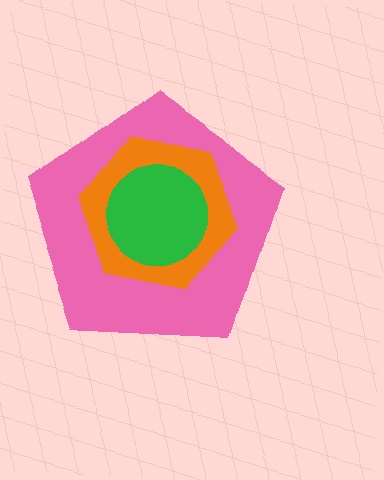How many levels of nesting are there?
3.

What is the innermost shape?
The green circle.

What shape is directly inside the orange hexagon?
The green circle.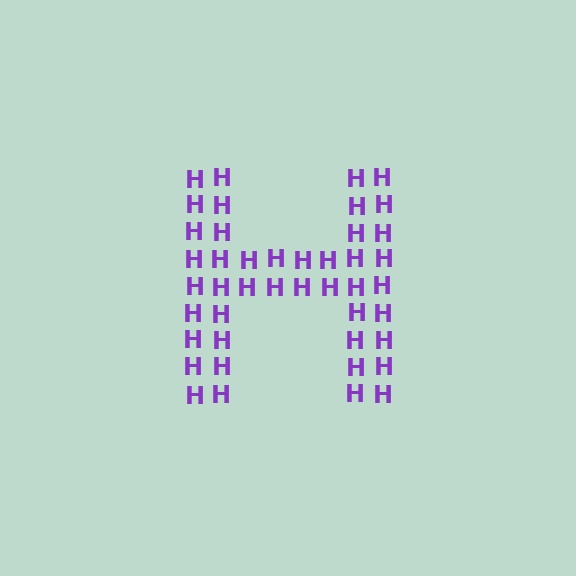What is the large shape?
The large shape is the letter H.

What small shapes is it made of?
It is made of small letter H's.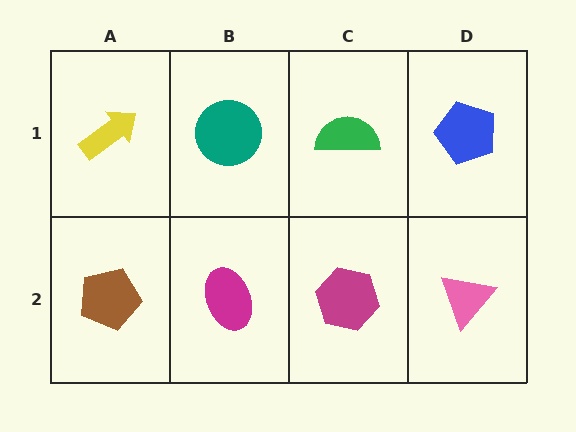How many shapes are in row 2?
4 shapes.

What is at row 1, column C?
A green semicircle.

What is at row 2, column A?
A brown pentagon.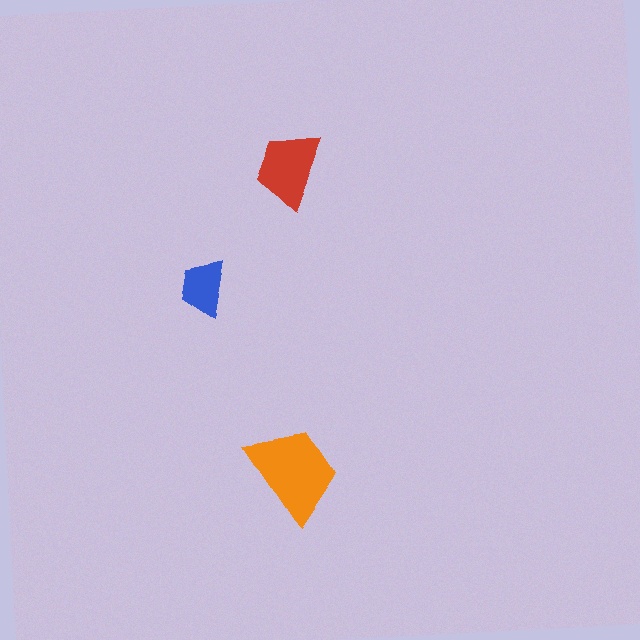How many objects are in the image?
There are 3 objects in the image.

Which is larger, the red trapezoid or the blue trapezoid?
The red one.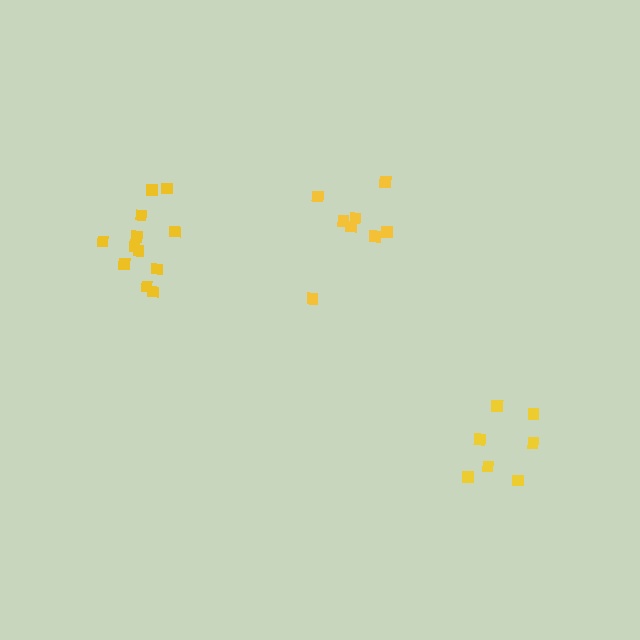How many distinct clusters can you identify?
There are 3 distinct clusters.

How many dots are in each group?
Group 1: 8 dots, Group 2: 12 dots, Group 3: 7 dots (27 total).